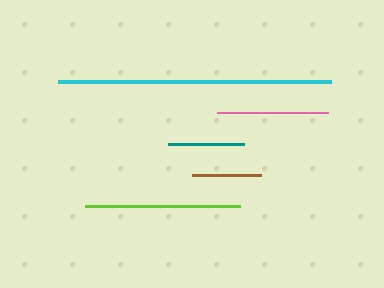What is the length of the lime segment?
The lime segment is approximately 156 pixels long.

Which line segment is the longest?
The cyan line is the longest at approximately 273 pixels.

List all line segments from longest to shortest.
From longest to shortest: cyan, lime, pink, teal, brown.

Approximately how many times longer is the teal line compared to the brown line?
The teal line is approximately 1.1 times the length of the brown line.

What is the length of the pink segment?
The pink segment is approximately 111 pixels long.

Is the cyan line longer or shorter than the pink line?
The cyan line is longer than the pink line.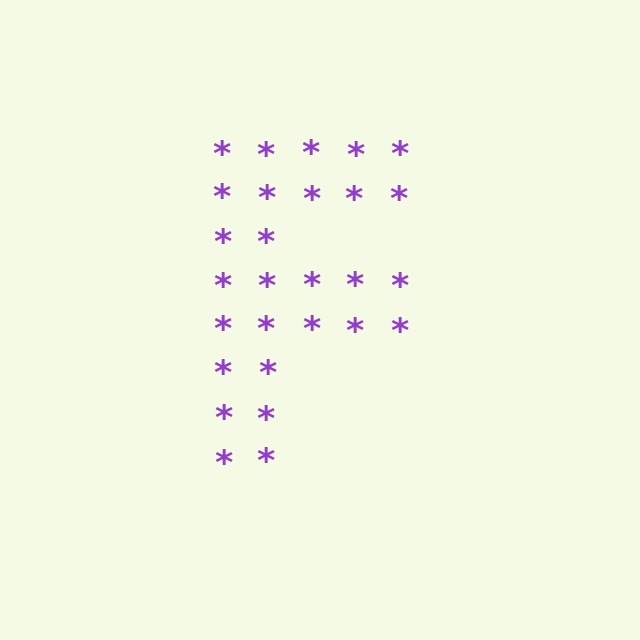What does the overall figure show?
The overall figure shows the letter F.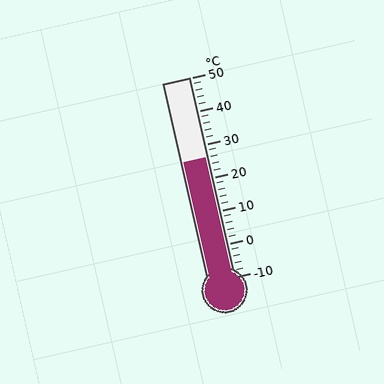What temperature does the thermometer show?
The thermometer shows approximately 26°C.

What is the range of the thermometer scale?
The thermometer scale ranges from -10°C to 50°C.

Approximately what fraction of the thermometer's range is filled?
The thermometer is filled to approximately 60% of its range.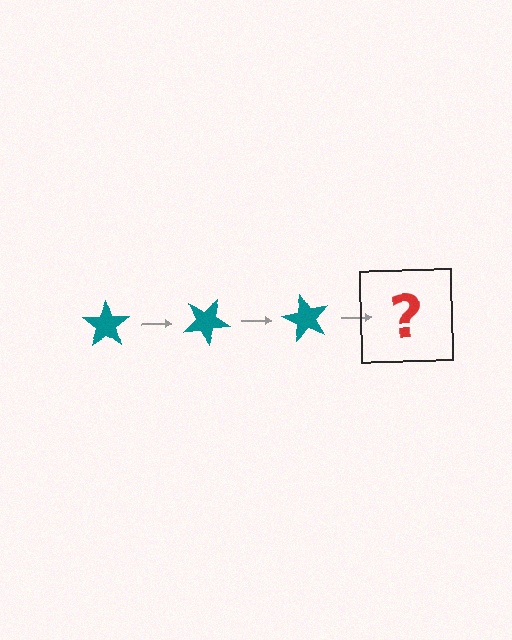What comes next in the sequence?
The next element should be a teal star rotated 90 degrees.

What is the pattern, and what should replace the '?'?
The pattern is that the star rotates 30 degrees each step. The '?' should be a teal star rotated 90 degrees.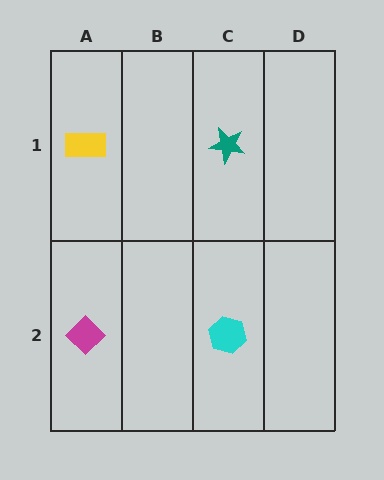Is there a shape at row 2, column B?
No, that cell is empty.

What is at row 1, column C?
A teal star.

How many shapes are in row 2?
2 shapes.